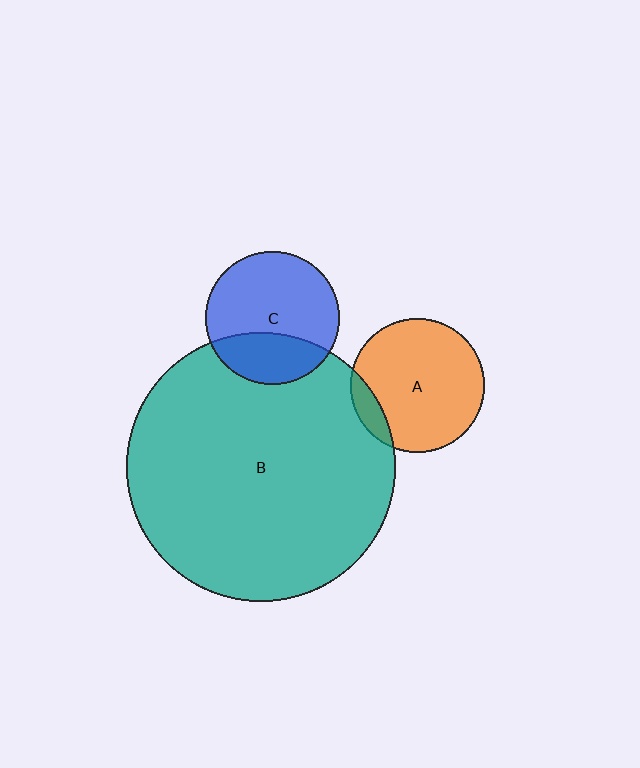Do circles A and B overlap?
Yes.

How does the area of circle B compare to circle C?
Approximately 4.0 times.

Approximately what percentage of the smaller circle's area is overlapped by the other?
Approximately 10%.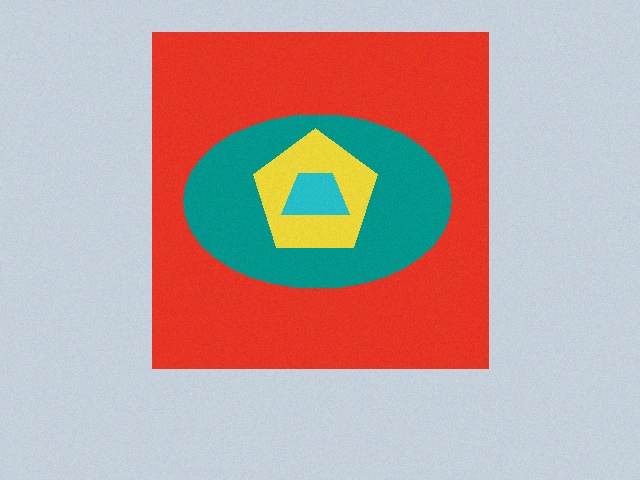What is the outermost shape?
The red square.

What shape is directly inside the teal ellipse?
The yellow pentagon.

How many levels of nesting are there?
4.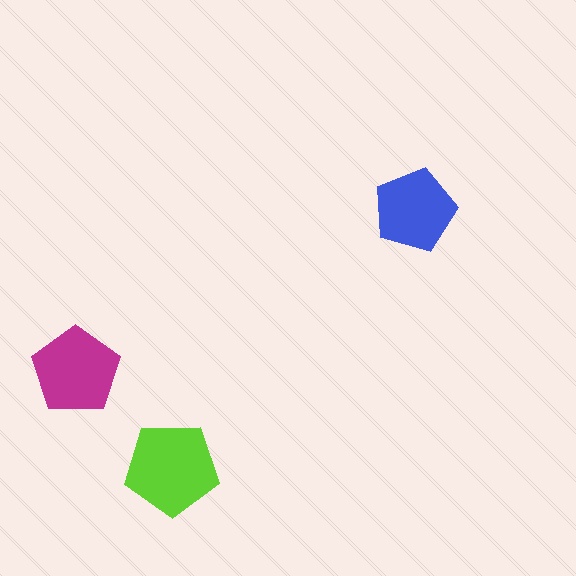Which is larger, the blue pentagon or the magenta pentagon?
The magenta one.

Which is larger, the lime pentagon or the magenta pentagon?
The lime one.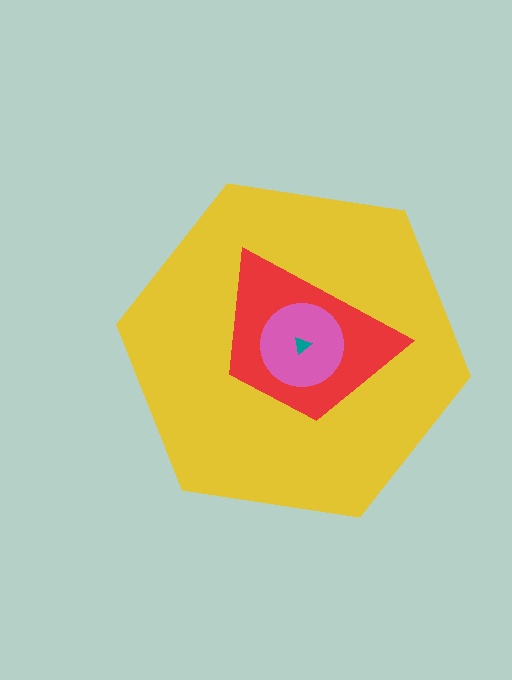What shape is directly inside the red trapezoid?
The pink circle.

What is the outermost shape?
The yellow hexagon.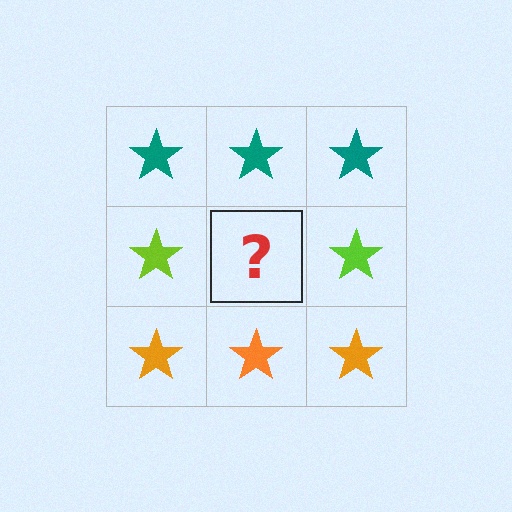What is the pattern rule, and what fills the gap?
The rule is that each row has a consistent color. The gap should be filled with a lime star.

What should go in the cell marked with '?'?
The missing cell should contain a lime star.